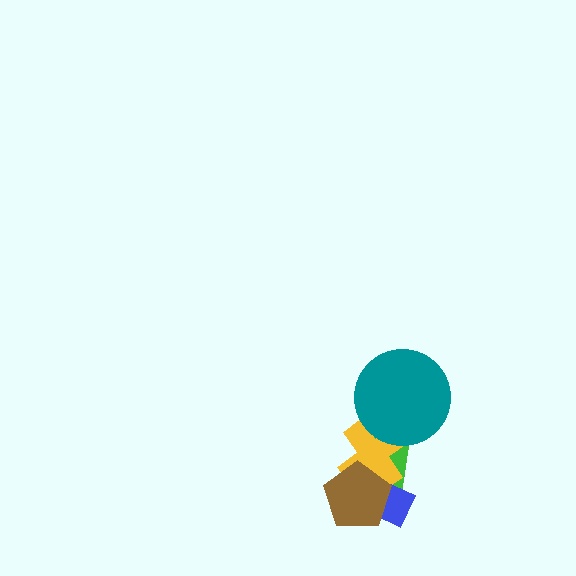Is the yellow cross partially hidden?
Yes, it is partially covered by another shape.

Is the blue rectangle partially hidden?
Yes, it is partially covered by another shape.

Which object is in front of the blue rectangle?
The brown pentagon is in front of the blue rectangle.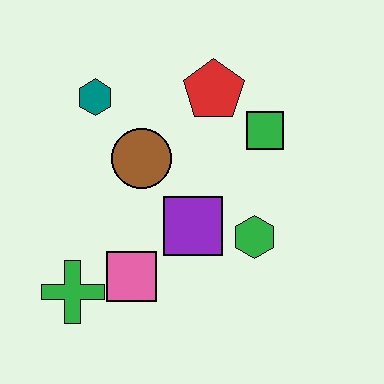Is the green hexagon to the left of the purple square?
No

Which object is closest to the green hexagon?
The purple square is closest to the green hexagon.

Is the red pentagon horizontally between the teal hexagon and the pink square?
No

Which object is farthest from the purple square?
The teal hexagon is farthest from the purple square.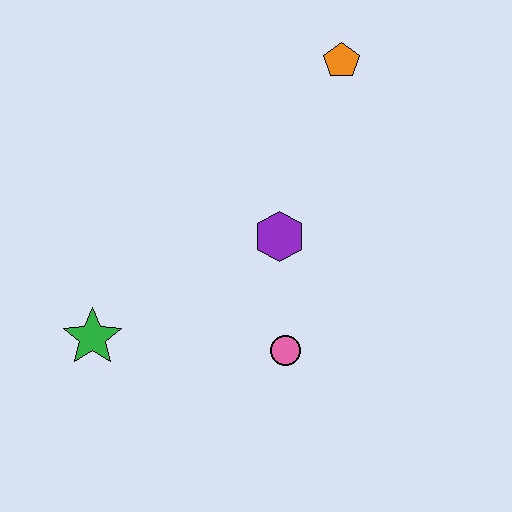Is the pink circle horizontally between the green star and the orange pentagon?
Yes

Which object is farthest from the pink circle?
The orange pentagon is farthest from the pink circle.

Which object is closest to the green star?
The pink circle is closest to the green star.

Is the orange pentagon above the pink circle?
Yes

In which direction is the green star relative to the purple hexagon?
The green star is to the left of the purple hexagon.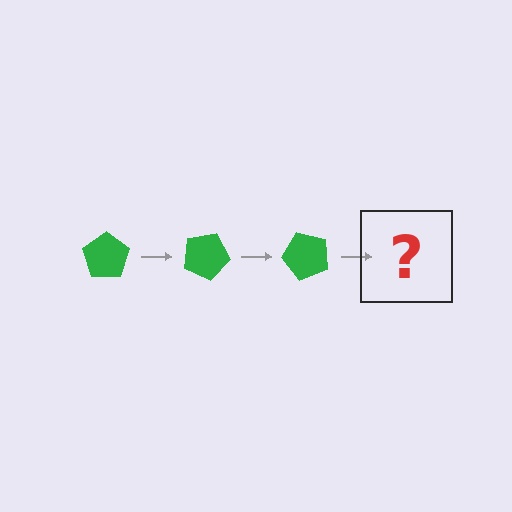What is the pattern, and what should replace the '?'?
The pattern is that the pentagon rotates 25 degrees each step. The '?' should be a green pentagon rotated 75 degrees.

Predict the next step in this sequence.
The next step is a green pentagon rotated 75 degrees.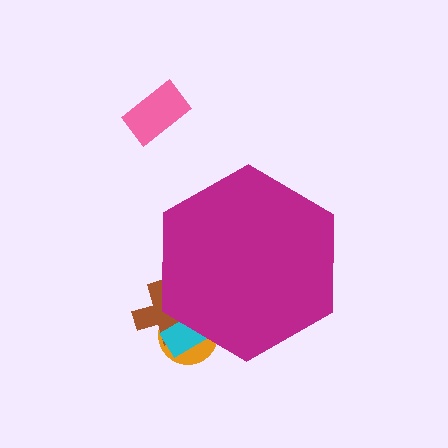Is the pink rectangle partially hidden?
No, the pink rectangle is fully visible.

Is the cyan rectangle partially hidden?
Yes, the cyan rectangle is partially hidden behind the magenta hexagon.